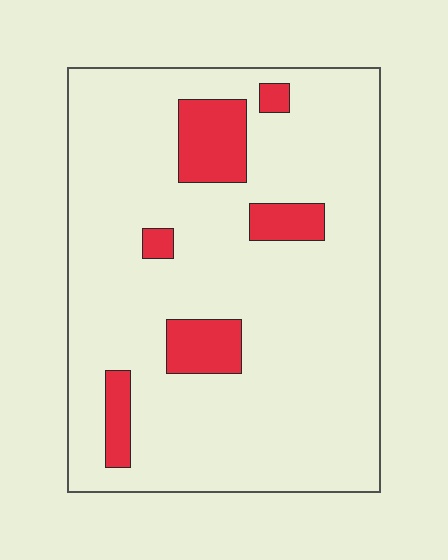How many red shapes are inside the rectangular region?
6.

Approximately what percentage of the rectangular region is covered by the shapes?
Approximately 15%.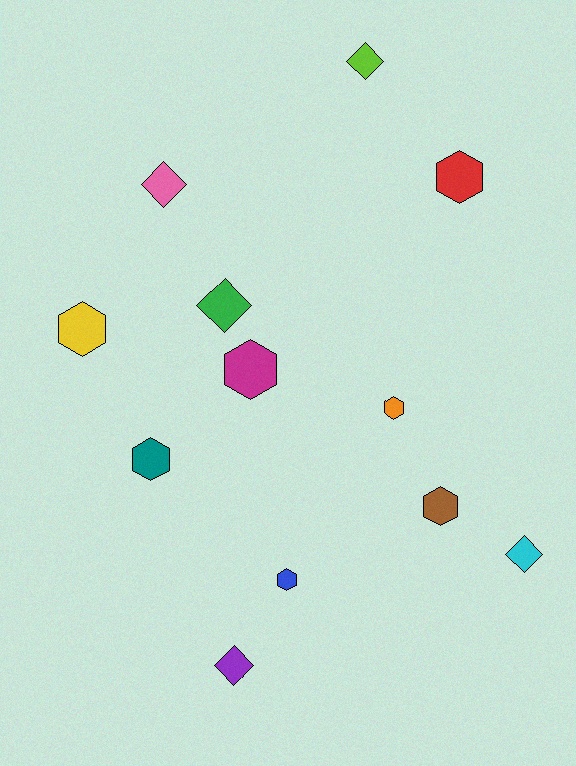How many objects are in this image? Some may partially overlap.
There are 12 objects.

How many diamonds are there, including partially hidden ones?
There are 5 diamonds.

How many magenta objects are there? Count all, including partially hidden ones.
There is 1 magenta object.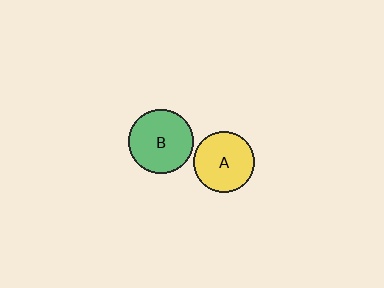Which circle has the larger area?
Circle B (green).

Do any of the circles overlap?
No, none of the circles overlap.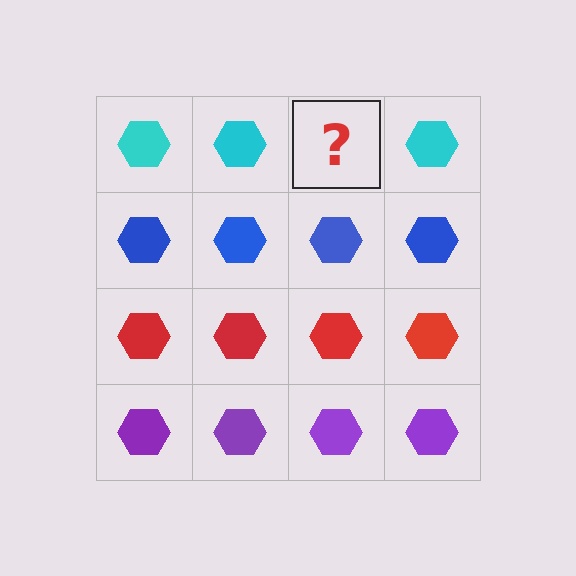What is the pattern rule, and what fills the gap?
The rule is that each row has a consistent color. The gap should be filled with a cyan hexagon.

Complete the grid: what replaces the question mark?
The question mark should be replaced with a cyan hexagon.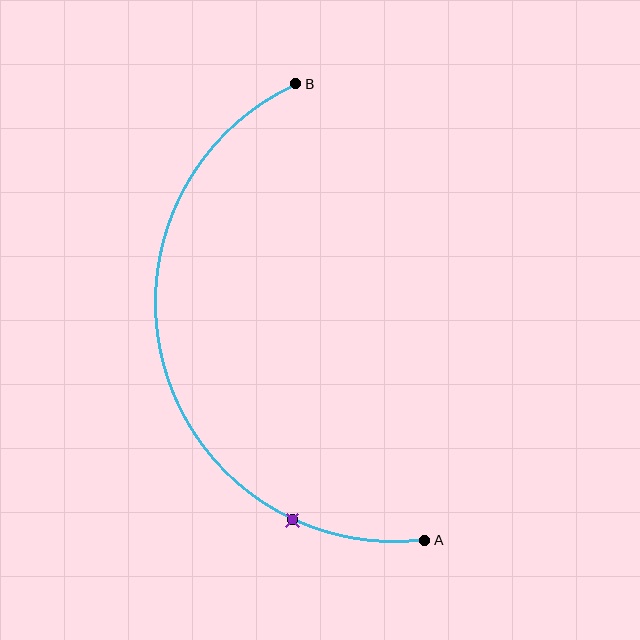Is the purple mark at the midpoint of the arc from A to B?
No. The purple mark lies on the arc but is closer to endpoint A. The arc midpoint would be at the point on the curve equidistant along the arc from both A and B.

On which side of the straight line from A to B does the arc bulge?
The arc bulges to the left of the straight line connecting A and B.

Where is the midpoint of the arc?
The arc midpoint is the point on the curve farthest from the straight line joining A and B. It sits to the left of that line.